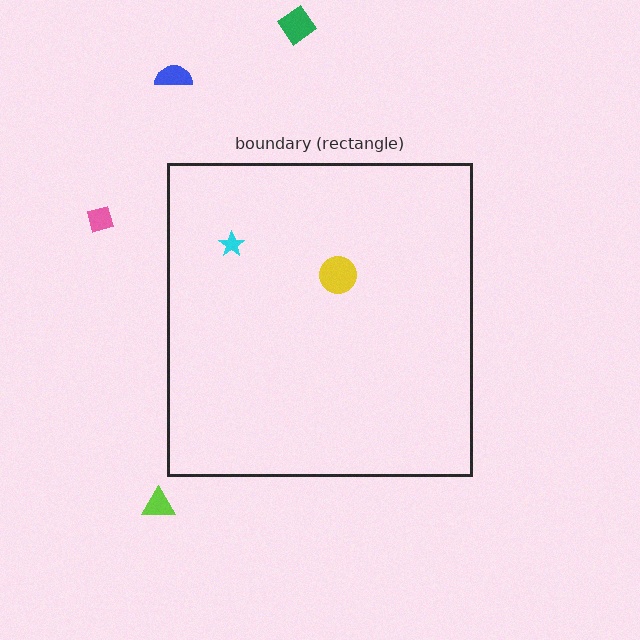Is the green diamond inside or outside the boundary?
Outside.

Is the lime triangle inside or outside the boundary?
Outside.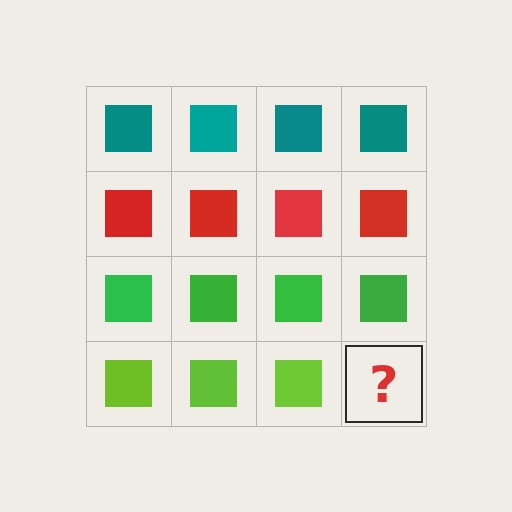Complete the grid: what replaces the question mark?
The question mark should be replaced with a lime square.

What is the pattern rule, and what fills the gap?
The rule is that each row has a consistent color. The gap should be filled with a lime square.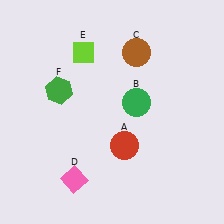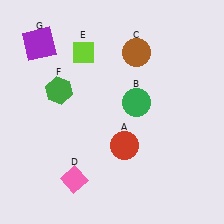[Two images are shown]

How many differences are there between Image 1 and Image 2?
There is 1 difference between the two images.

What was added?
A purple square (G) was added in Image 2.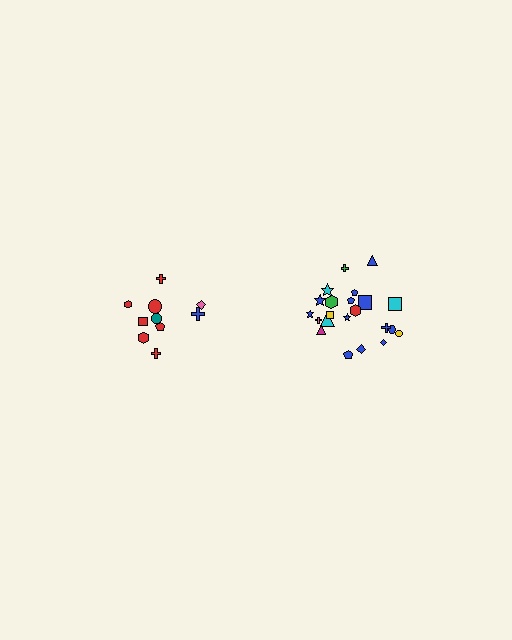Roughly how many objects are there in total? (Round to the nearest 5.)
Roughly 30 objects in total.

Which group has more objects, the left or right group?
The right group.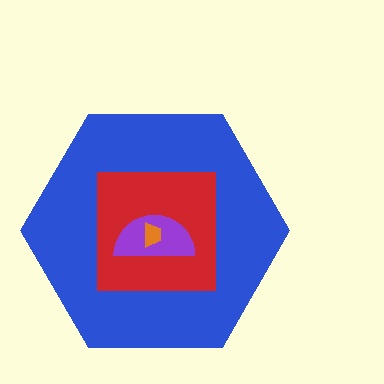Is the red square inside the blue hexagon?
Yes.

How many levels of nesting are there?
4.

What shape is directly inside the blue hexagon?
The red square.